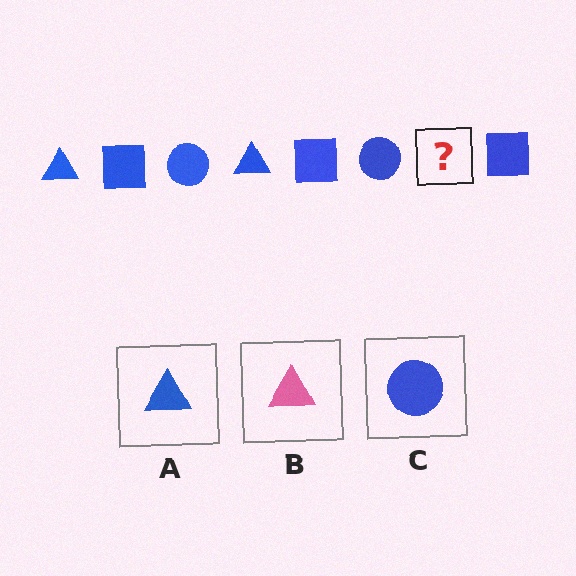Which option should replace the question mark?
Option A.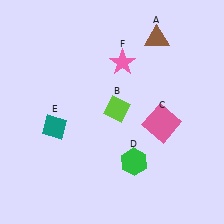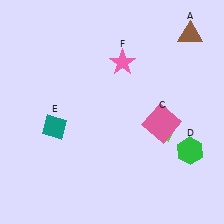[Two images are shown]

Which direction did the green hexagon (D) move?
The green hexagon (D) moved right.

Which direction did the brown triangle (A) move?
The brown triangle (A) moved right.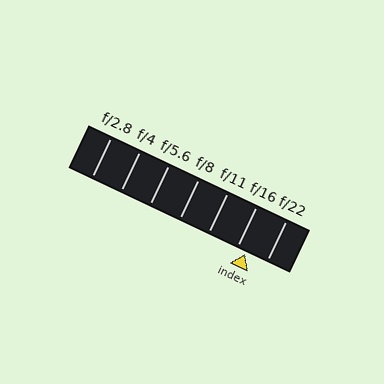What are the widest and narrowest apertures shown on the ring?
The widest aperture shown is f/2.8 and the narrowest is f/22.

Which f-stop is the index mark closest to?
The index mark is closest to f/16.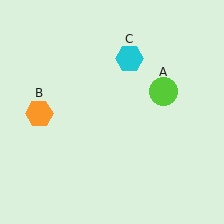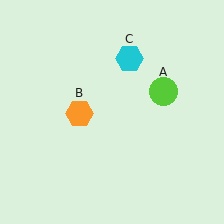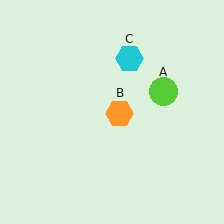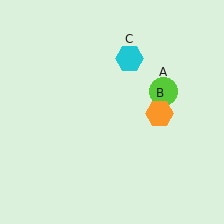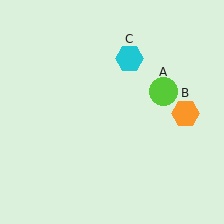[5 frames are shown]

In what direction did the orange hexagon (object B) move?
The orange hexagon (object B) moved right.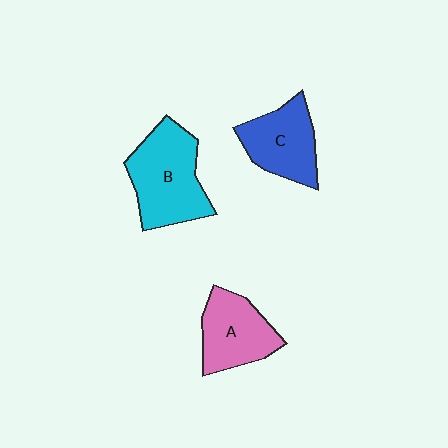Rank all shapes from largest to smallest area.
From largest to smallest: B (cyan), C (blue), A (pink).